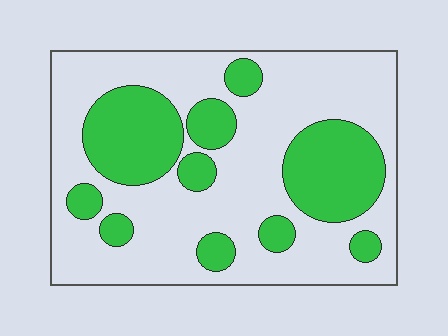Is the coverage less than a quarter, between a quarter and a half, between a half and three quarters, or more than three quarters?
Between a quarter and a half.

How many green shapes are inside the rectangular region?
10.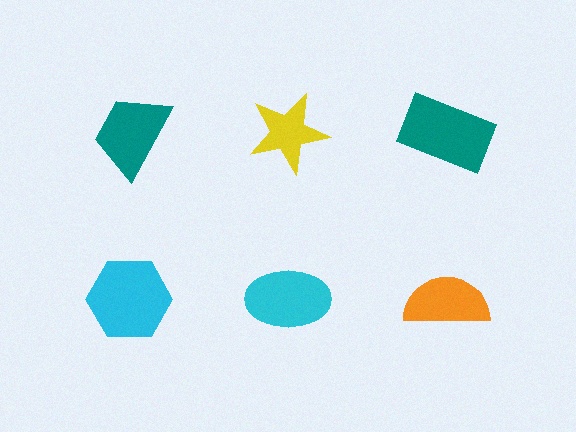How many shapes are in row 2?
3 shapes.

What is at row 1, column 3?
A teal rectangle.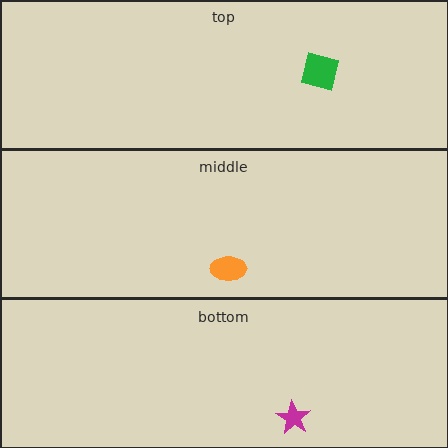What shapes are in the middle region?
The orange ellipse.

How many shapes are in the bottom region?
1.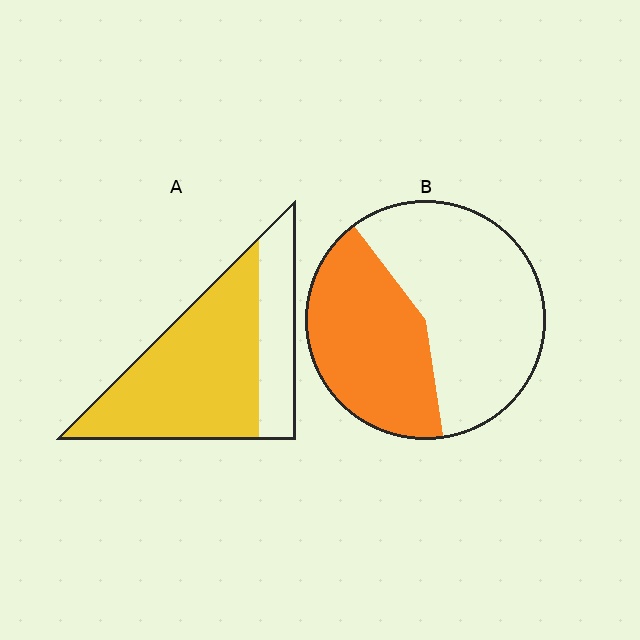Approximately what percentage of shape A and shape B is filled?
A is approximately 70% and B is approximately 40%.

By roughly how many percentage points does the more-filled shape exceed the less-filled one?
By roughly 30 percentage points (A over B).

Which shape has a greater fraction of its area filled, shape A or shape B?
Shape A.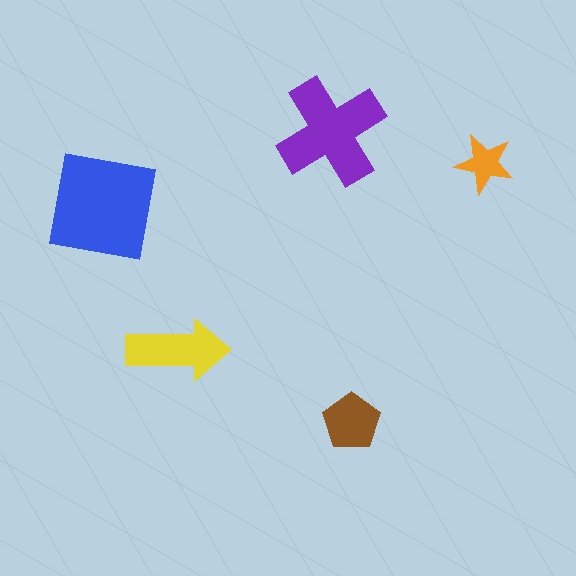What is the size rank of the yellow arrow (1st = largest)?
3rd.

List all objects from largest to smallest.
The blue square, the purple cross, the yellow arrow, the brown pentagon, the orange star.